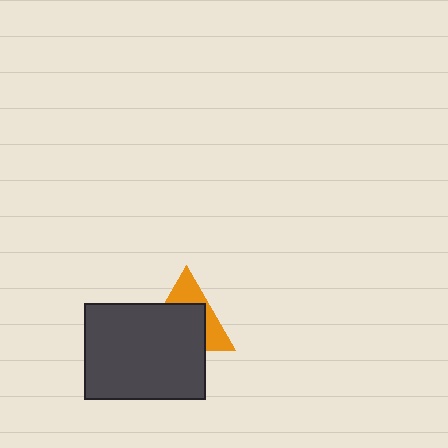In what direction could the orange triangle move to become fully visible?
The orange triangle could move up. That would shift it out from behind the dark gray rectangle entirely.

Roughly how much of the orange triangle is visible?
A small part of it is visible (roughly 39%).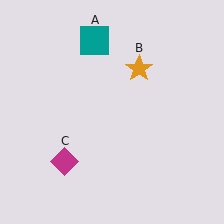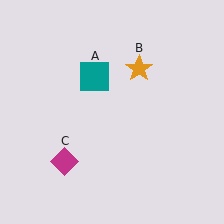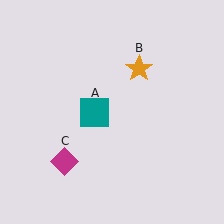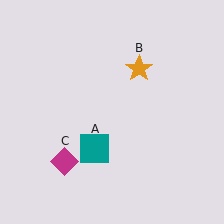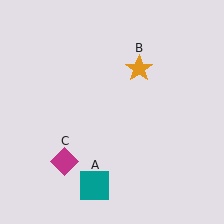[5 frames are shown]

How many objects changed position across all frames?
1 object changed position: teal square (object A).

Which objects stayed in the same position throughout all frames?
Orange star (object B) and magenta diamond (object C) remained stationary.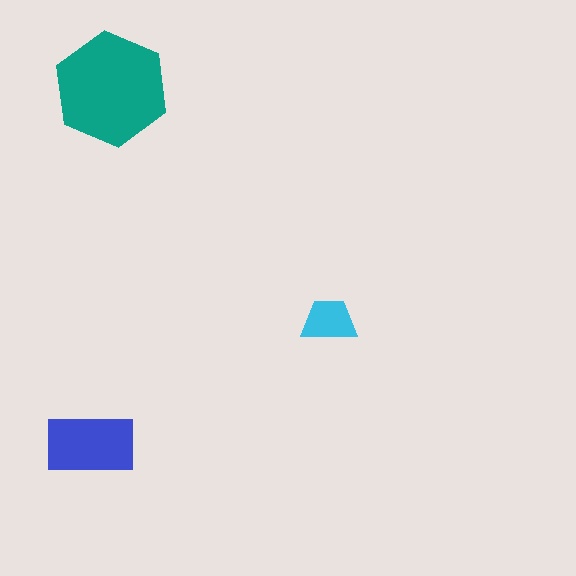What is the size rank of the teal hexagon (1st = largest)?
1st.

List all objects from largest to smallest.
The teal hexagon, the blue rectangle, the cyan trapezoid.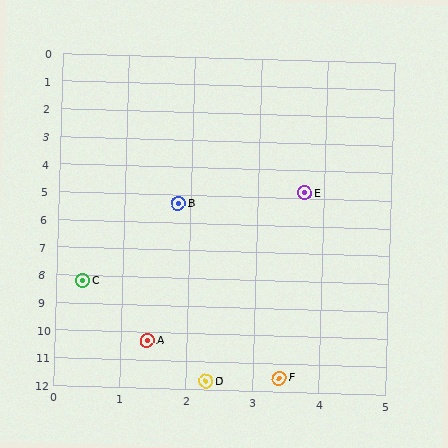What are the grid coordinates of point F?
Point F is at approximately (3.4, 11.5).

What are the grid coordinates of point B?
Point B is at approximately (1.8, 5.3).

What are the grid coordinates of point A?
Point A is at approximately (1.4, 10.3).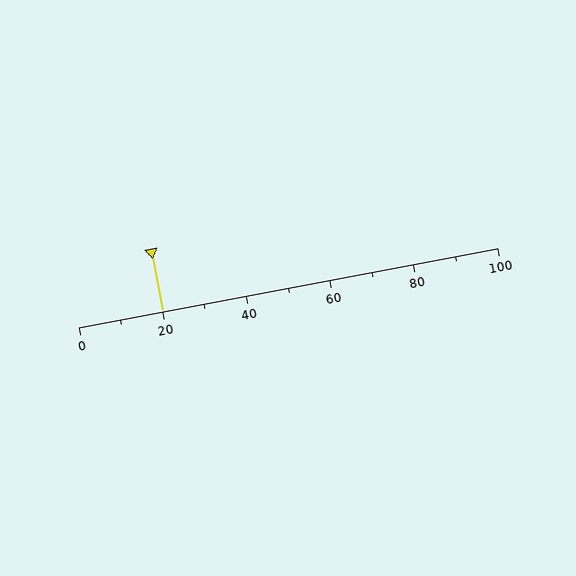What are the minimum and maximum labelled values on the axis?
The axis runs from 0 to 100.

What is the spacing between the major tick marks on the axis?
The major ticks are spaced 20 apart.